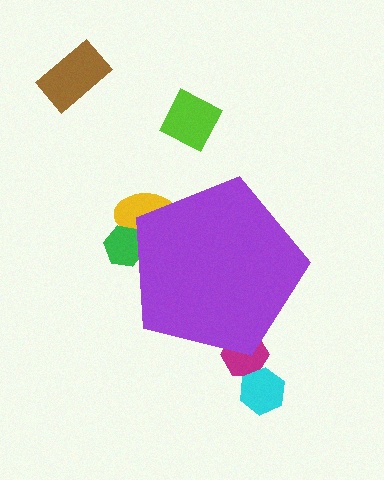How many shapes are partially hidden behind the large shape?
3 shapes are partially hidden.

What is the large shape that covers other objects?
A purple pentagon.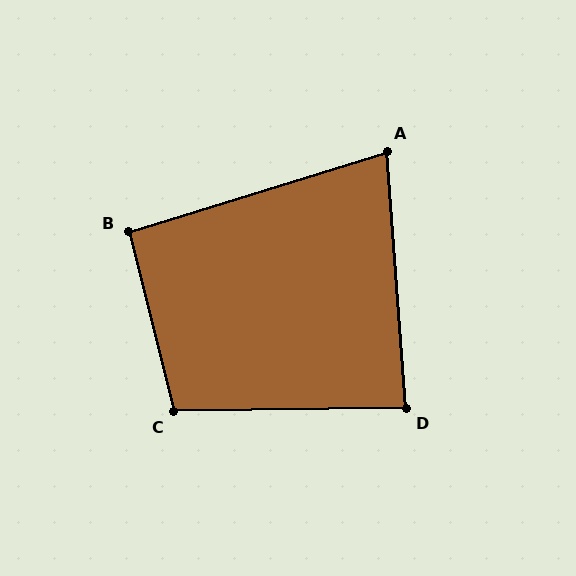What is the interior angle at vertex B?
Approximately 93 degrees (approximately right).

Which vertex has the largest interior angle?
C, at approximately 103 degrees.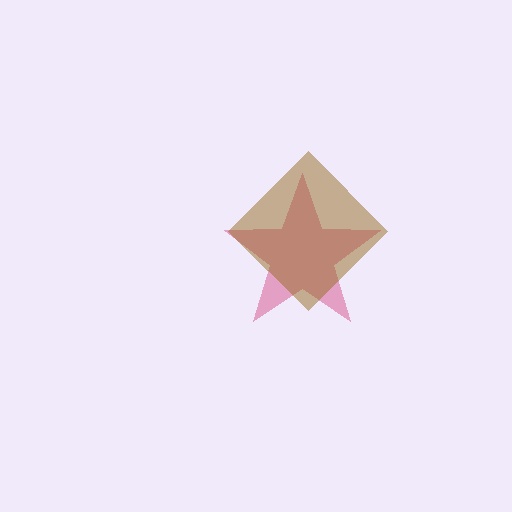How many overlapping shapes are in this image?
There are 2 overlapping shapes in the image.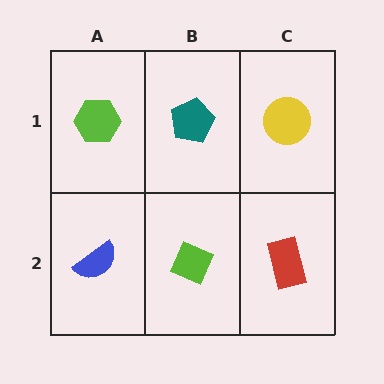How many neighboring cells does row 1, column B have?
3.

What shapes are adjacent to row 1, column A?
A blue semicircle (row 2, column A), a teal pentagon (row 1, column B).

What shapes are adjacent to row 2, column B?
A teal pentagon (row 1, column B), a blue semicircle (row 2, column A), a red rectangle (row 2, column C).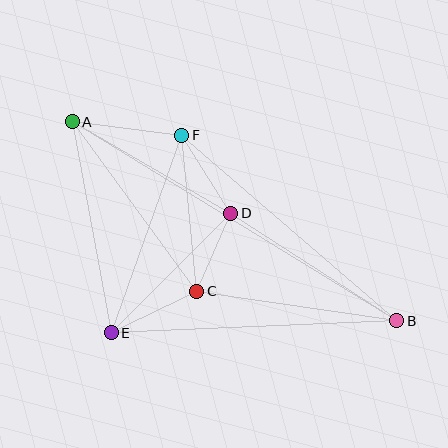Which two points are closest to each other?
Points C and D are closest to each other.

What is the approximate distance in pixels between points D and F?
The distance between D and F is approximately 92 pixels.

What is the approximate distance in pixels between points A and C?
The distance between A and C is approximately 210 pixels.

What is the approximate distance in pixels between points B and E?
The distance between B and E is approximately 286 pixels.